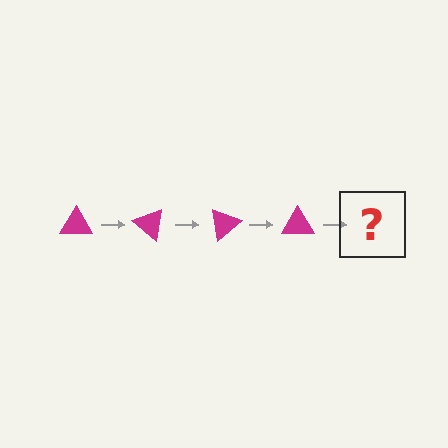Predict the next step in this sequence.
The next step is a magenta triangle rotated 160 degrees.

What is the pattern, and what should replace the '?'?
The pattern is that the triangle rotates 40 degrees each step. The '?' should be a magenta triangle rotated 160 degrees.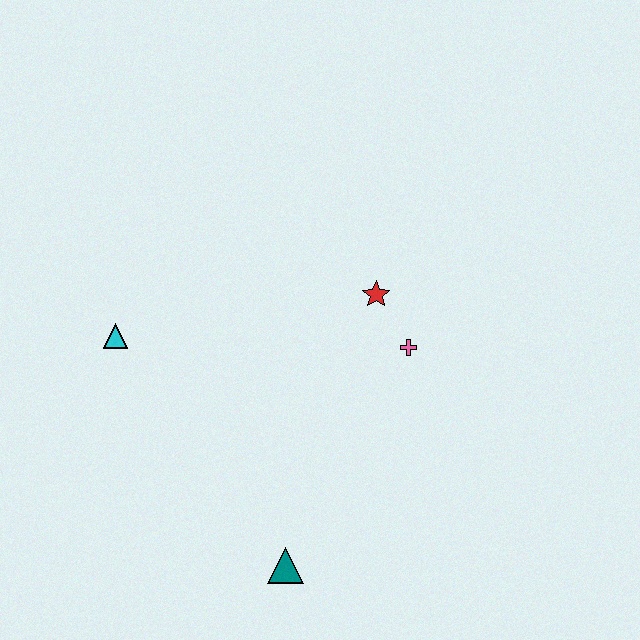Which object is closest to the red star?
The pink cross is closest to the red star.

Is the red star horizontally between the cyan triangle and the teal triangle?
No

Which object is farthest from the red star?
The teal triangle is farthest from the red star.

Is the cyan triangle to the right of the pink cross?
No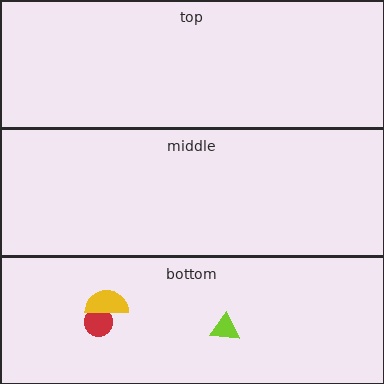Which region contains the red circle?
The bottom region.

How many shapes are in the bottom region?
3.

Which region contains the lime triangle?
The bottom region.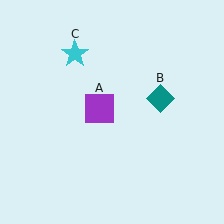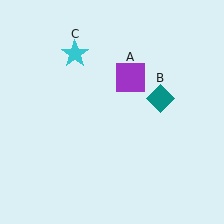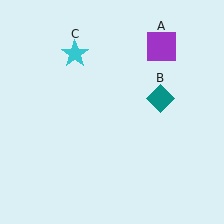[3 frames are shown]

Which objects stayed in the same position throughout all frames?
Teal diamond (object B) and cyan star (object C) remained stationary.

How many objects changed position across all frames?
1 object changed position: purple square (object A).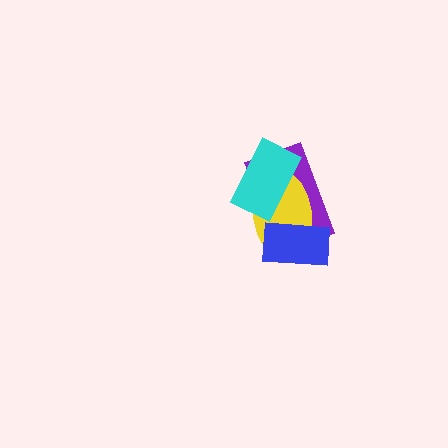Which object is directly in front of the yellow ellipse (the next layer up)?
The cyan rectangle is directly in front of the yellow ellipse.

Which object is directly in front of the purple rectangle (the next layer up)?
The yellow ellipse is directly in front of the purple rectangle.